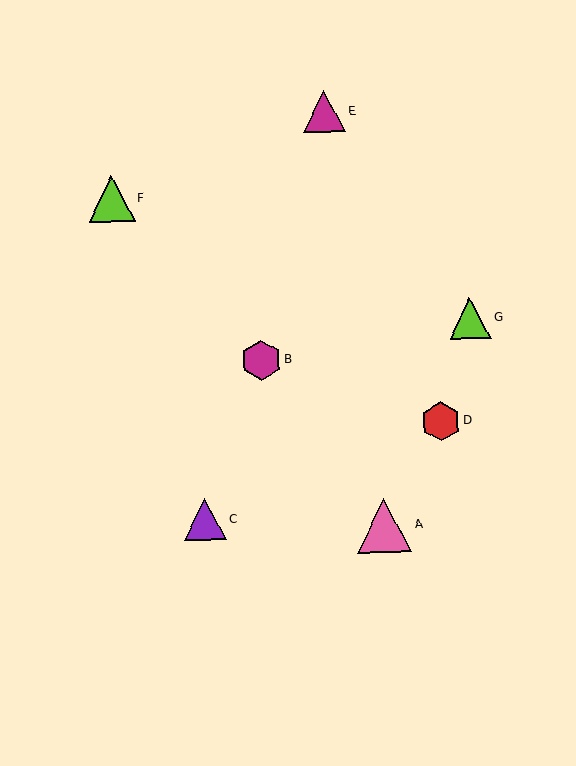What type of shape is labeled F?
Shape F is a lime triangle.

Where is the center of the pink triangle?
The center of the pink triangle is at (384, 525).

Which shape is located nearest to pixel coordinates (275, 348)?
The magenta hexagon (labeled B) at (261, 360) is nearest to that location.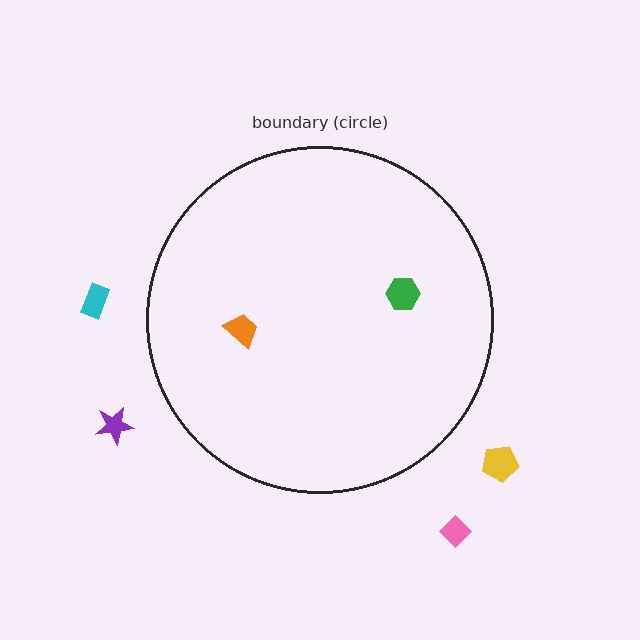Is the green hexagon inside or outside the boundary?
Inside.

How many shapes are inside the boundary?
2 inside, 4 outside.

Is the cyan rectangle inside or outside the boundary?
Outside.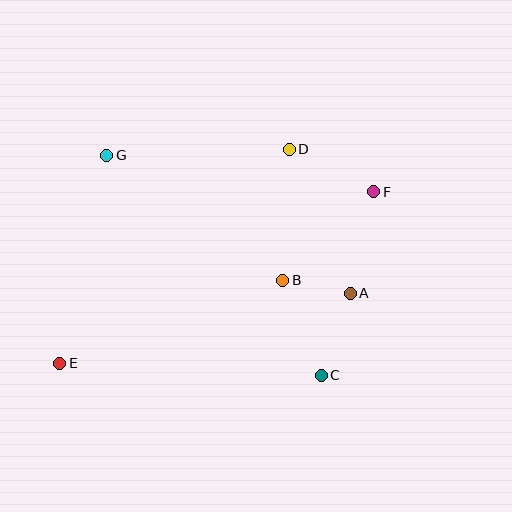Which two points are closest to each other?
Points A and B are closest to each other.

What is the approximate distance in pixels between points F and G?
The distance between F and G is approximately 270 pixels.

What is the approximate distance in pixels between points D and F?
The distance between D and F is approximately 95 pixels.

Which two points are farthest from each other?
Points E and F are farthest from each other.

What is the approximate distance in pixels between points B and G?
The distance between B and G is approximately 216 pixels.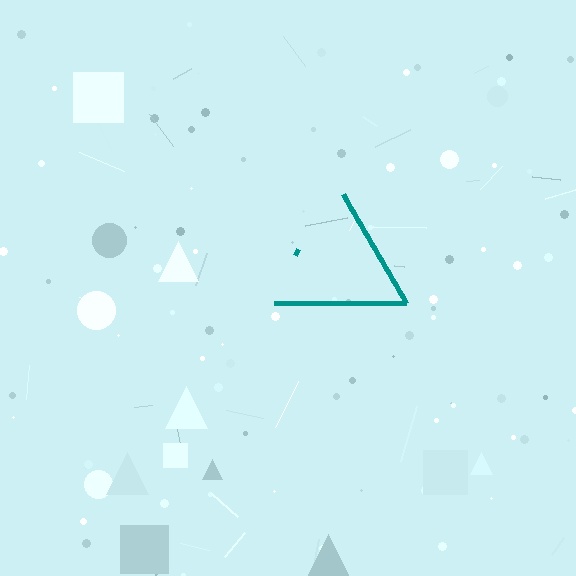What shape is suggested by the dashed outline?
The dashed outline suggests a triangle.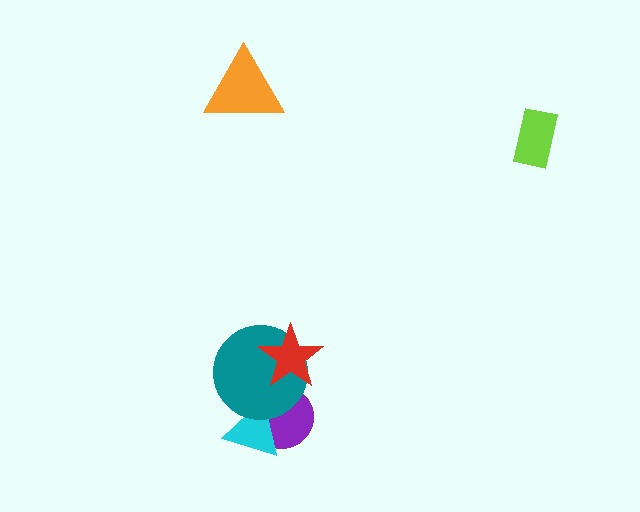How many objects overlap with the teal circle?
3 objects overlap with the teal circle.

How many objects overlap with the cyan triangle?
2 objects overlap with the cyan triangle.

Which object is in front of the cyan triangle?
The teal circle is in front of the cyan triangle.